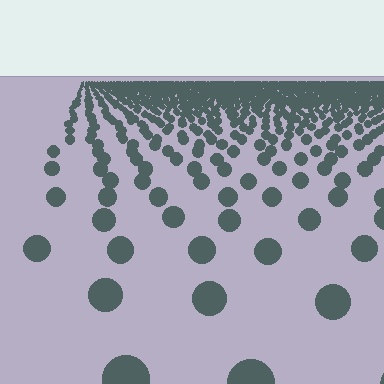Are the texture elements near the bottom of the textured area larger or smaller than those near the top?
Larger. Near the bottom, elements are closer to the viewer and appear at a bigger on-screen size.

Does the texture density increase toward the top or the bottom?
Density increases toward the top.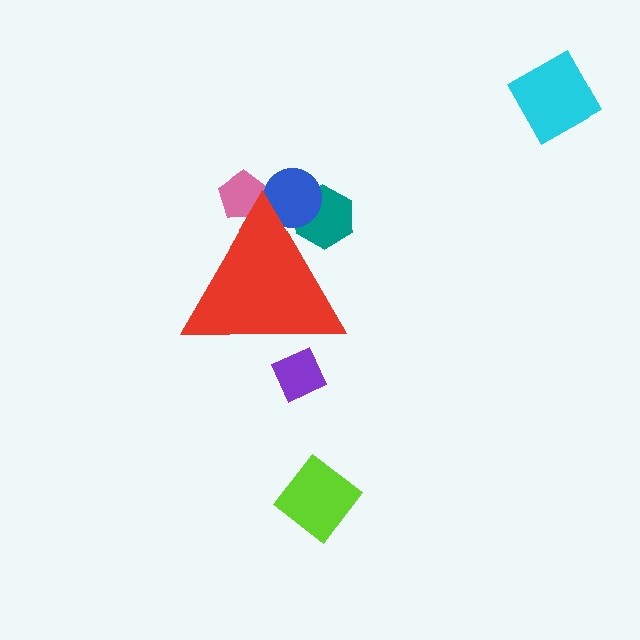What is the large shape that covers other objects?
A red triangle.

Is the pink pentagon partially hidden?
Yes, the pink pentagon is partially hidden behind the red triangle.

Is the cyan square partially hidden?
No, the cyan square is fully visible.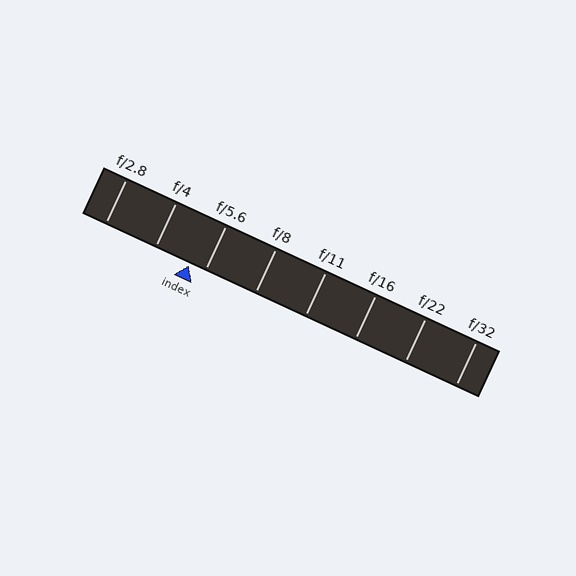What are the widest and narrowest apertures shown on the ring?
The widest aperture shown is f/2.8 and the narrowest is f/32.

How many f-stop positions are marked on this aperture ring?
There are 8 f-stop positions marked.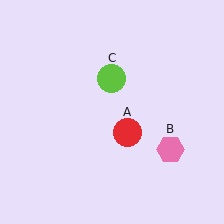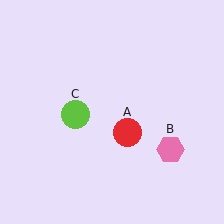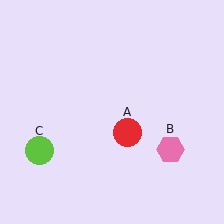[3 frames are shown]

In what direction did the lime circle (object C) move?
The lime circle (object C) moved down and to the left.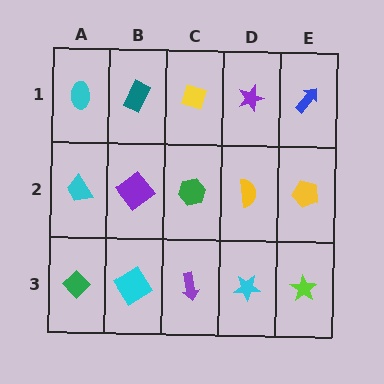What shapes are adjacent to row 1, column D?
A yellow semicircle (row 2, column D), a yellow diamond (row 1, column C), a blue arrow (row 1, column E).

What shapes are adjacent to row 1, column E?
A yellow pentagon (row 2, column E), a purple star (row 1, column D).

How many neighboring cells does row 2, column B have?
4.